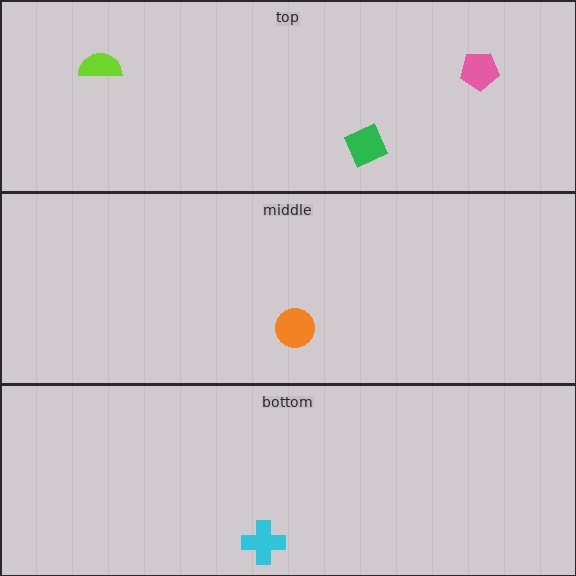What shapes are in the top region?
The lime semicircle, the green diamond, the pink pentagon.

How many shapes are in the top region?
3.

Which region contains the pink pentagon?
The top region.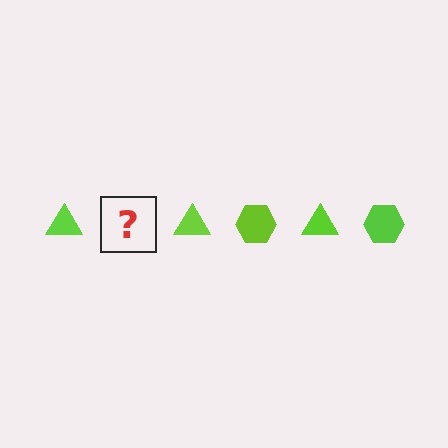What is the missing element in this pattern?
The missing element is a lime hexagon.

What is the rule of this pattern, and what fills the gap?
The rule is that the pattern cycles through triangle, hexagon shapes in lime. The gap should be filled with a lime hexagon.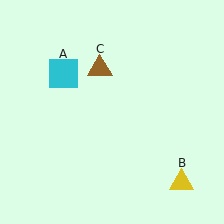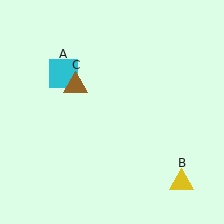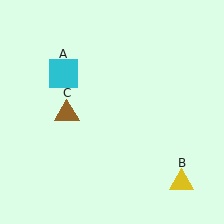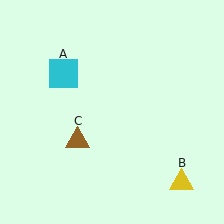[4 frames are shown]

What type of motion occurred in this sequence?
The brown triangle (object C) rotated counterclockwise around the center of the scene.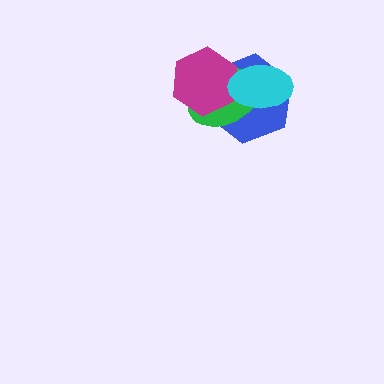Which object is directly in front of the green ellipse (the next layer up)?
The magenta hexagon is directly in front of the green ellipse.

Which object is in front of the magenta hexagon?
The cyan ellipse is in front of the magenta hexagon.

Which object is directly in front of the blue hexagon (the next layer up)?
The green ellipse is directly in front of the blue hexagon.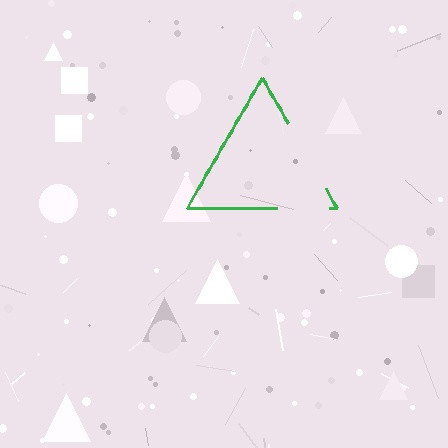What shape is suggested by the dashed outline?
The dashed outline suggests a triangle.